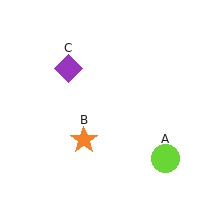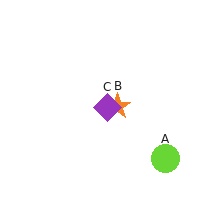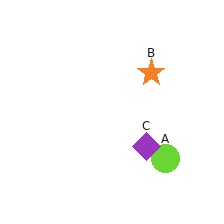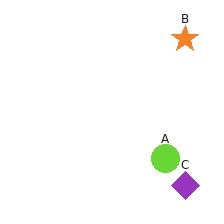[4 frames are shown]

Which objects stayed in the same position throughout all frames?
Lime circle (object A) remained stationary.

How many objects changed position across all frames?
2 objects changed position: orange star (object B), purple diamond (object C).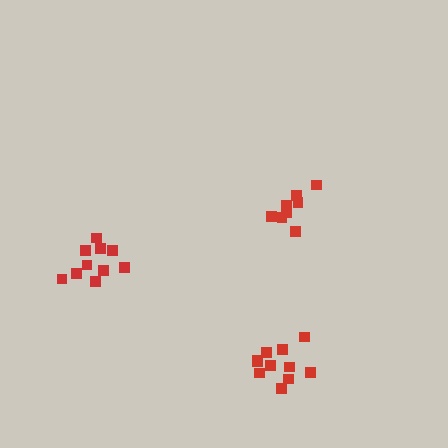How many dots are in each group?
Group 1: 8 dots, Group 2: 11 dots, Group 3: 10 dots (29 total).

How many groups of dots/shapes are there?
There are 3 groups.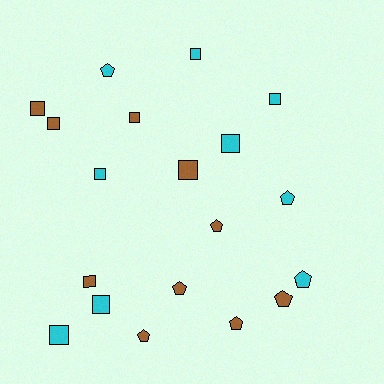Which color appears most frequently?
Brown, with 10 objects.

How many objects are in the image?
There are 19 objects.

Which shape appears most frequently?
Square, with 11 objects.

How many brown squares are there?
There are 5 brown squares.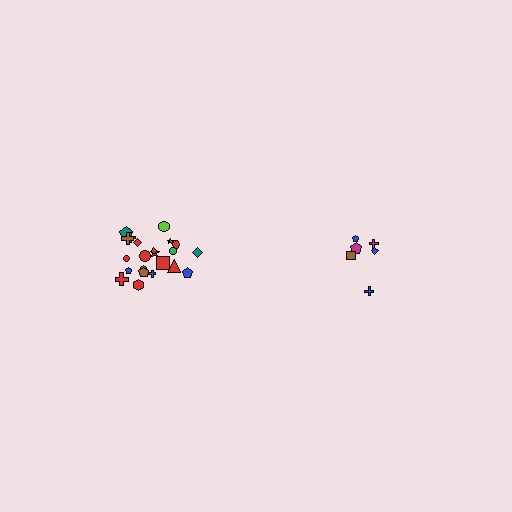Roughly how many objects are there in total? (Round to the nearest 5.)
Roughly 30 objects in total.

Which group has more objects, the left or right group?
The left group.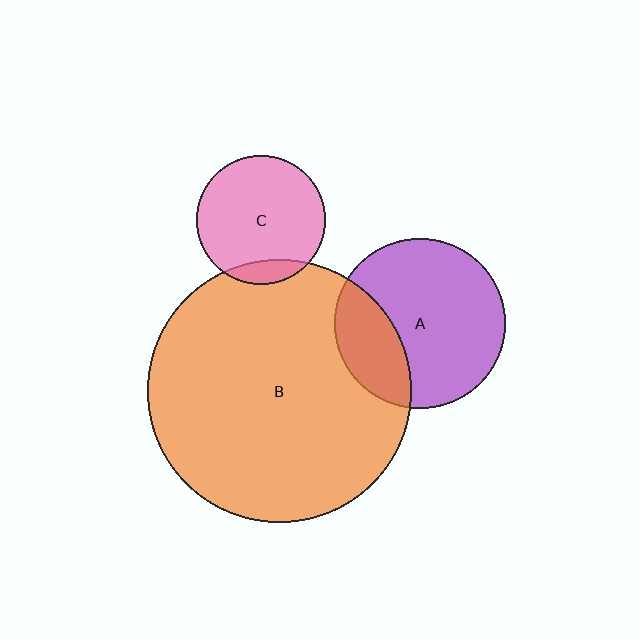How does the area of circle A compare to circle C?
Approximately 1.8 times.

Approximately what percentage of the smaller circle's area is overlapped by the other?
Approximately 25%.